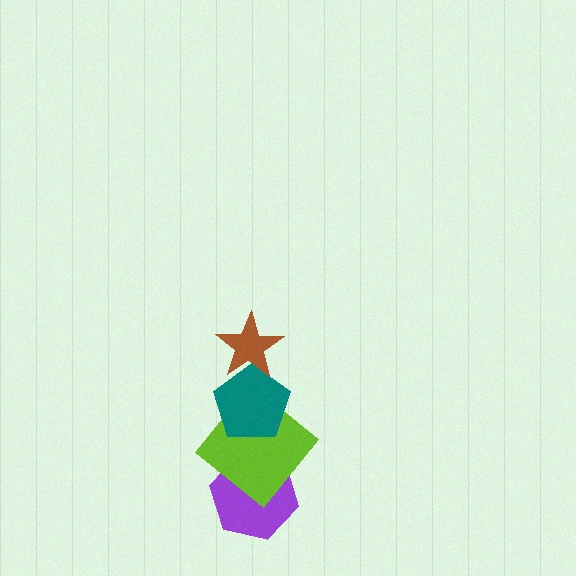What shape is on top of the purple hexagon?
The lime diamond is on top of the purple hexagon.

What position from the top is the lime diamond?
The lime diamond is 3rd from the top.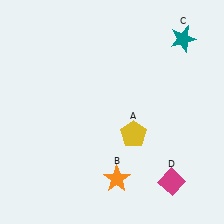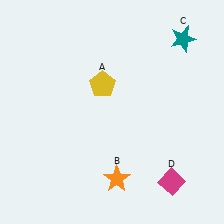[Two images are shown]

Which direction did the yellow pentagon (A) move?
The yellow pentagon (A) moved up.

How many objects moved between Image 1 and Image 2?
1 object moved between the two images.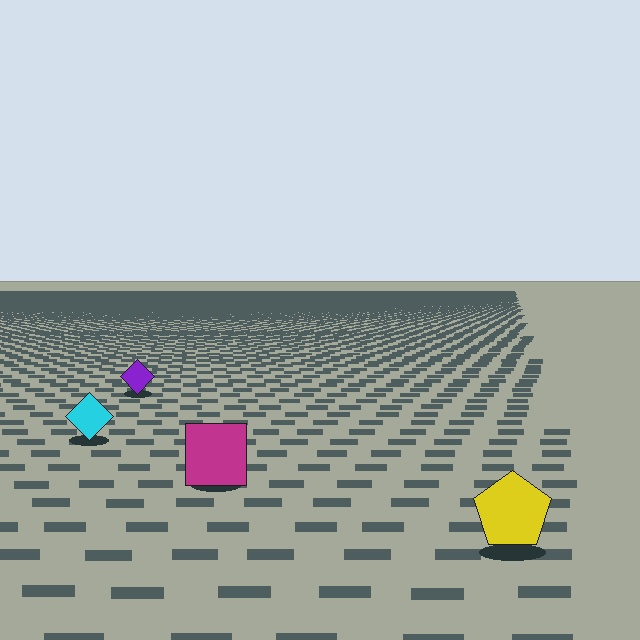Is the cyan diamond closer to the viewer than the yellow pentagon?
No. The yellow pentagon is closer — you can tell from the texture gradient: the ground texture is coarser near it.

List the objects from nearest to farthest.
From nearest to farthest: the yellow pentagon, the magenta square, the cyan diamond, the purple diamond.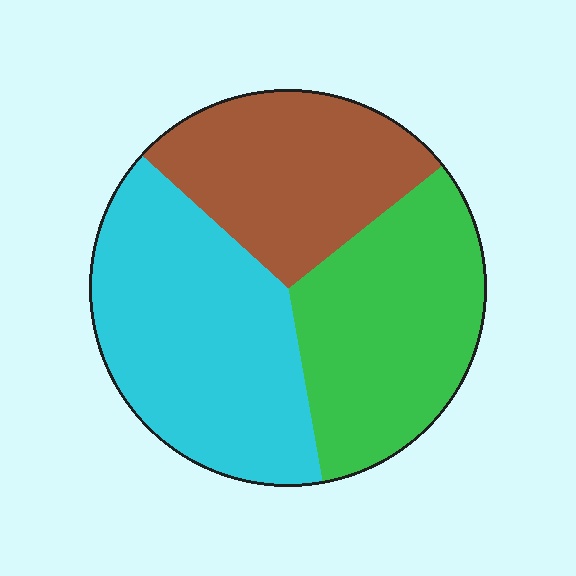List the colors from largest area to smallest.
From largest to smallest: cyan, green, brown.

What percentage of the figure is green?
Green covers 33% of the figure.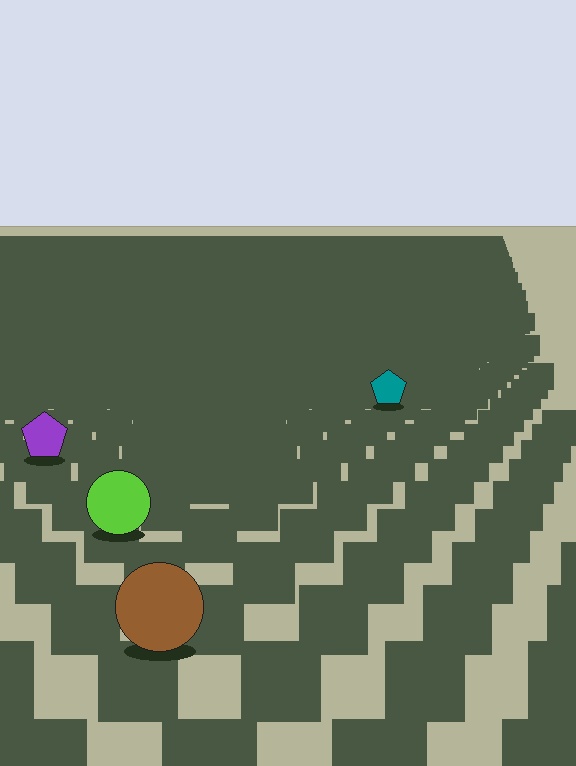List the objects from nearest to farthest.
From nearest to farthest: the brown circle, the lime circle, the purple pentagon, the teal pentagon.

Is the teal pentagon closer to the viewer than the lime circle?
No. The lime circle is closer — you can tell from the texture gradient: the ground texture is coarser near it.